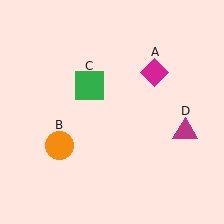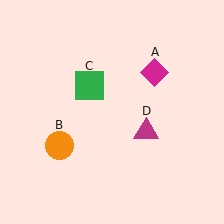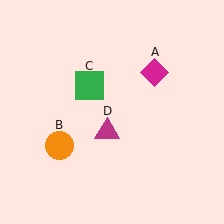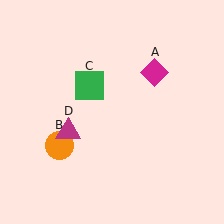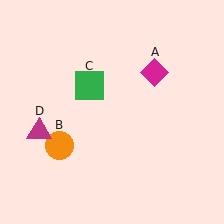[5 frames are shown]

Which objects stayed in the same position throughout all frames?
Magenta diamond (object A) and orange circle (object B) and green square (object C) remained stationary.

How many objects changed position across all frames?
1 object changed position: magenta triangle (object D).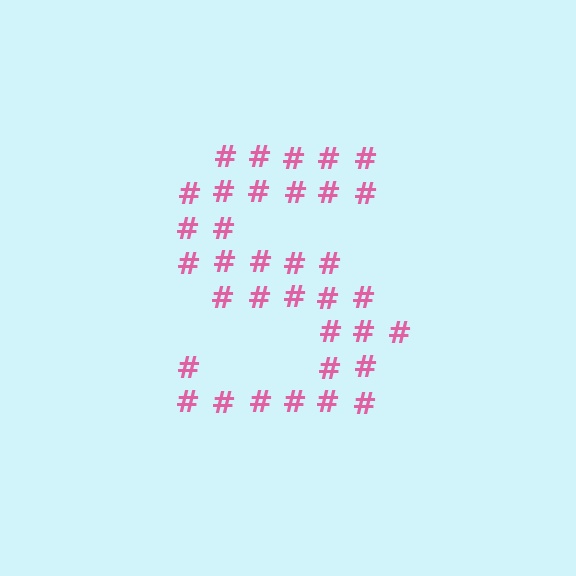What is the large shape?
The large shape is the letter S.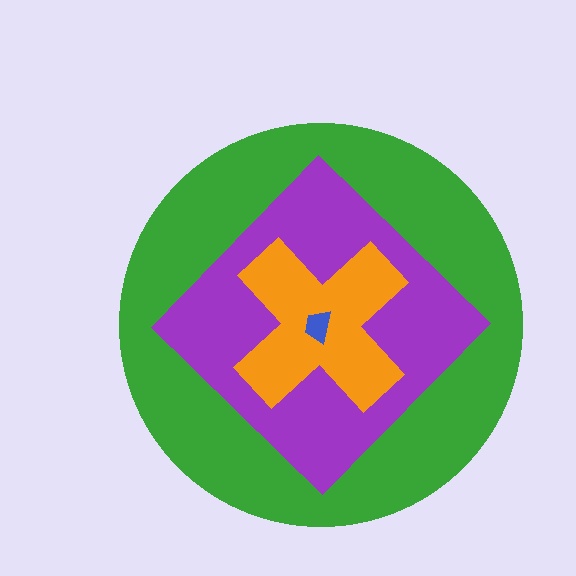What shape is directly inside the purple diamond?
The orange cross.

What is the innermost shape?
The blue trapezoid.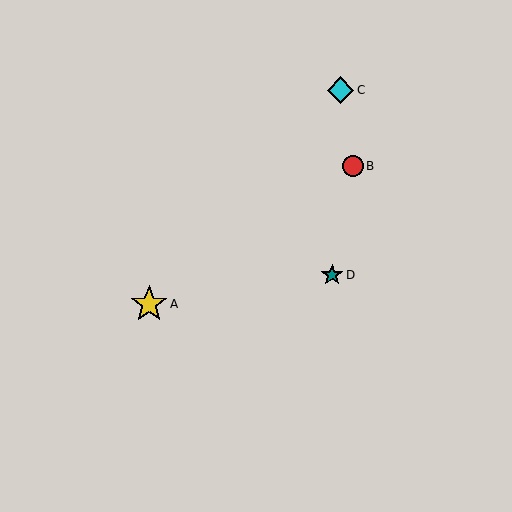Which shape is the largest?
The yellow star (labeled A) is the largest.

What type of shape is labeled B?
Shape B is a red circle.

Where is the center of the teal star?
The center of the teal star is at (332, 275).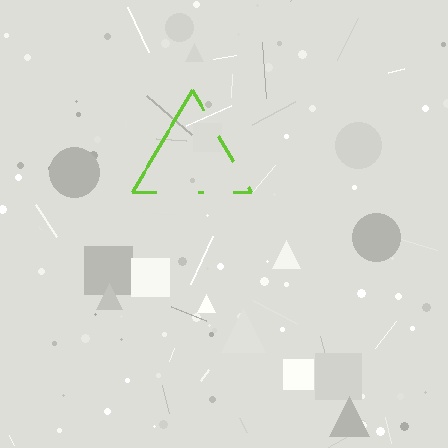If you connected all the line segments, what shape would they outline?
They would outline a triangle.